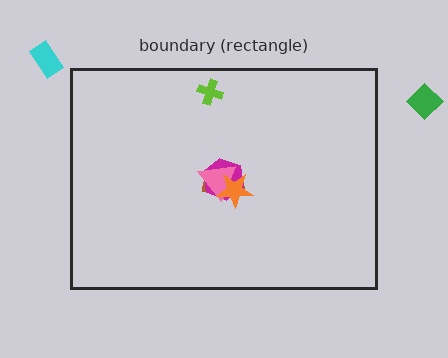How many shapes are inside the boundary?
5 inside, 2 outside.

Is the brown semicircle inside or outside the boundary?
Inside.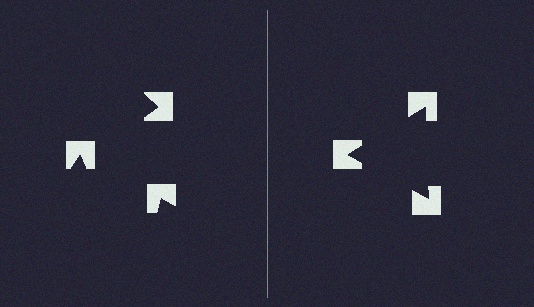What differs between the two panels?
The notched squares are positioned identically on both sides; only the wedge orientations differ. On the right they align to a triangle; on the left they are misaligned.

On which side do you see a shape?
An illusory triangle appears on the right side. On the left side the wedge cuts are rotated, so no coherent shape forms.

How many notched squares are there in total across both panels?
6 — 3 on each side.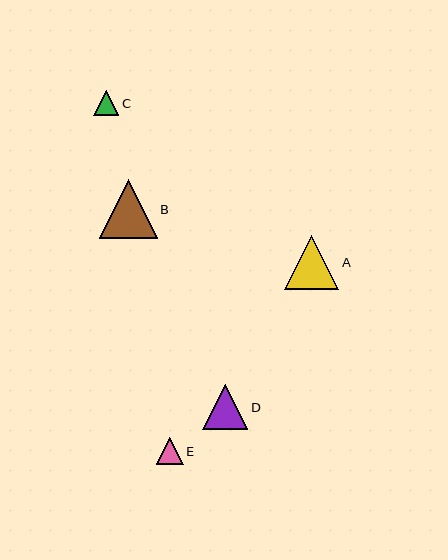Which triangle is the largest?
Triangle B is the largest with a size of approximately 58 pixels.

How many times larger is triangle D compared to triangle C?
Triangle D is approximately 1.8 times the size of triangle C.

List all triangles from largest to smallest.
From largest to smallest: B, A, D, E, C.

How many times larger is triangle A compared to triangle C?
Triangle A is approximately 2.2 times the size of triangle C.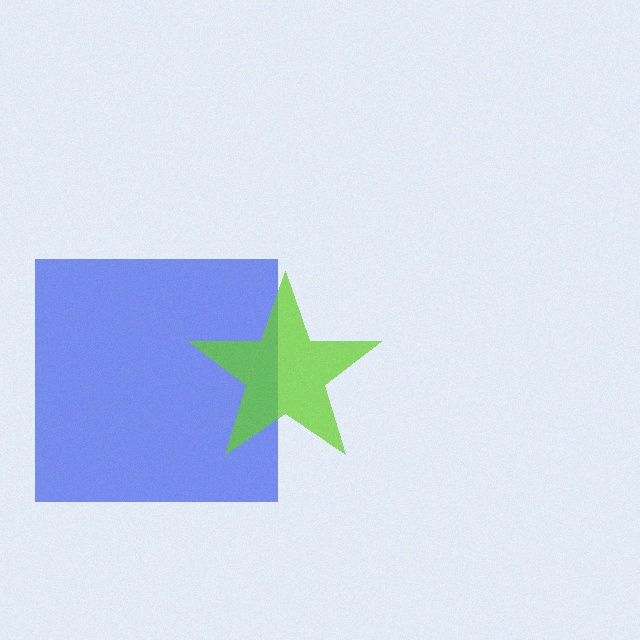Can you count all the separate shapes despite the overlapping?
Yes, there are 2 separate shapes.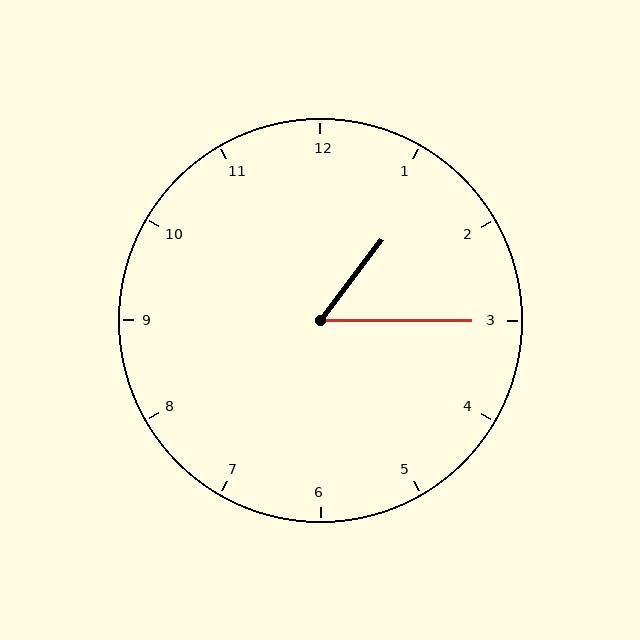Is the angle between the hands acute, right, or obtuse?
It is acute.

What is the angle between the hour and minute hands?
Approximately 52 degrees.